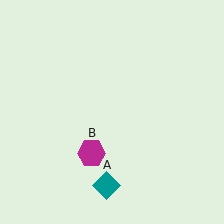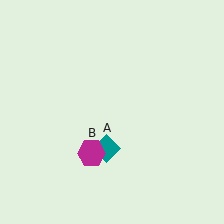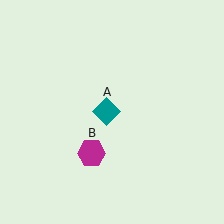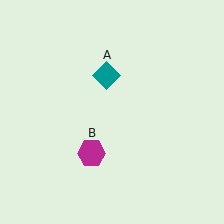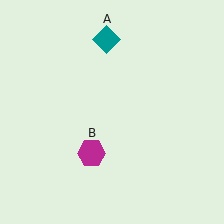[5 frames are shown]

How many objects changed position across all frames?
1 object changed position: teal diamond (object A).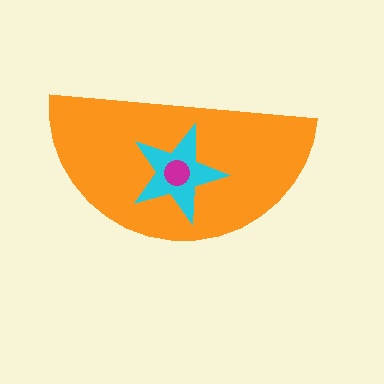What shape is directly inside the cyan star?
The magenta circle.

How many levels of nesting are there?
3.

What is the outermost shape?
The orange semicircle.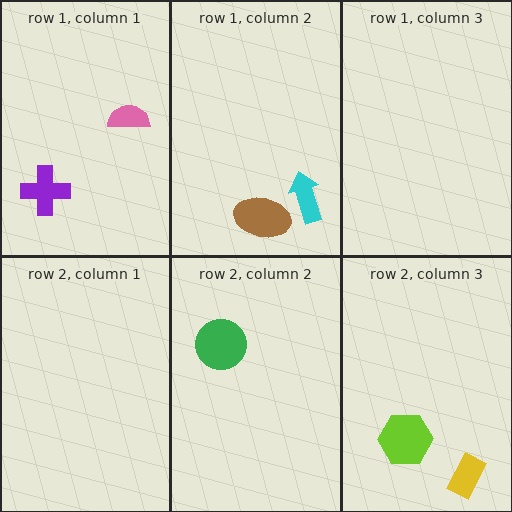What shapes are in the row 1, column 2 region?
The cyan arrow, the brown ellipse.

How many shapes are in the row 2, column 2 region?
1.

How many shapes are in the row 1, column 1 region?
2.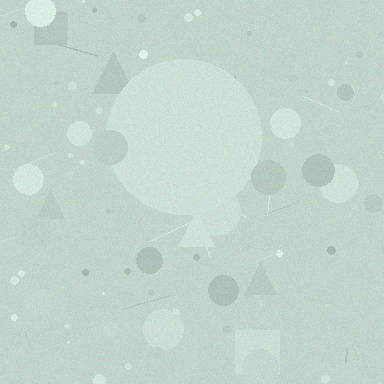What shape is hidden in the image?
A circle is hidden in the image.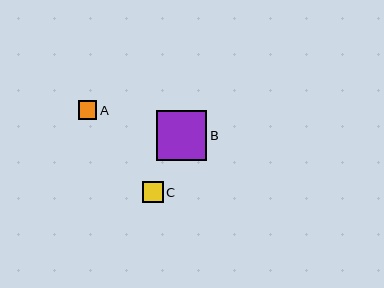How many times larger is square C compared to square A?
Square C is approximately 1.1 times the size of square A.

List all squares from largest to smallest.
From largest to smallest: B, C, A.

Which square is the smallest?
Square A is the smallest with a size of approximately 18 pixels.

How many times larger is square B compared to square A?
Square B is approximately 2.7 times the size of square A.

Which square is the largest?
Square B is the largest with a size of approximately 50 pixels.